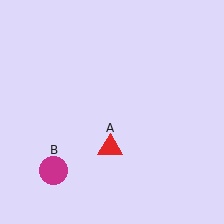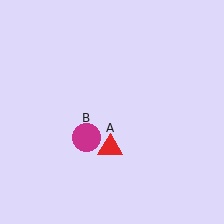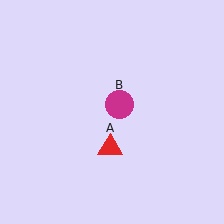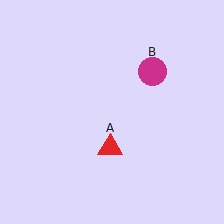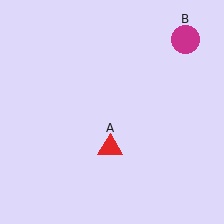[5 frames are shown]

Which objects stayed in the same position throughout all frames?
Red triangle (object A) remained stationary.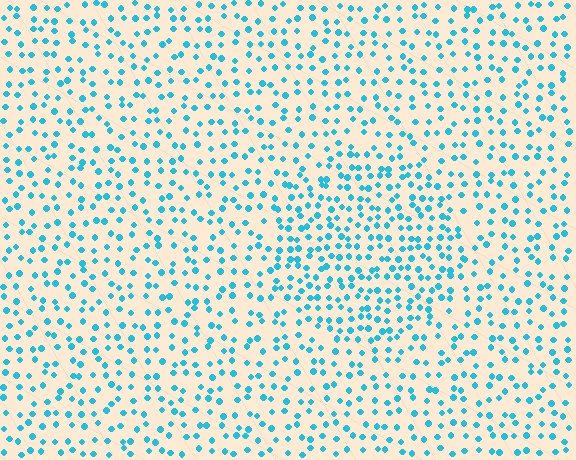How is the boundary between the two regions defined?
The boundary is defined by a change in element density (approximately 1.6x ratio). All elements are the same color, size, and shape.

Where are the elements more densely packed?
The elements are more densely packed inside the circle boundary.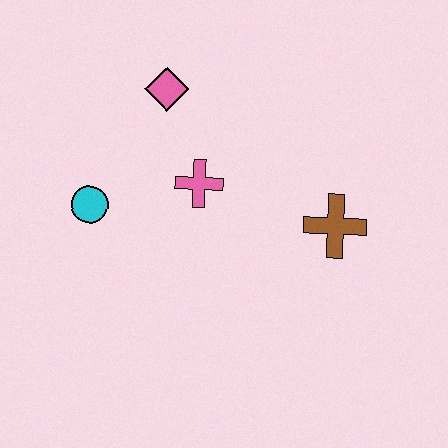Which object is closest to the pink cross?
The pink diamond is closest to the pink cross.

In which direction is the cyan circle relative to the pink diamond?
The cyan circle is below the pink diamond.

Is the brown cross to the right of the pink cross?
Yes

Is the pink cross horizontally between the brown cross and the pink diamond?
Yes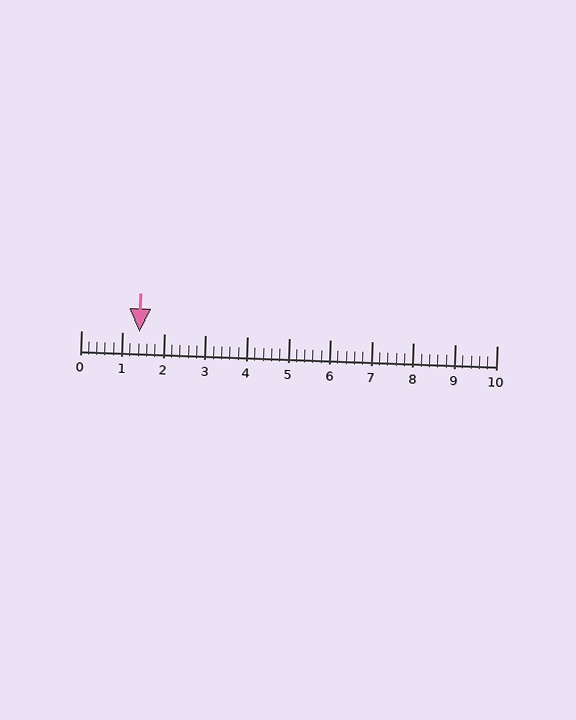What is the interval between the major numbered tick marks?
The major tick marks are spaced 1 units apart.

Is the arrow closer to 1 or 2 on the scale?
The arrow is closer to 1.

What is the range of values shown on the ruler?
The ruler shows values from 0 to 10.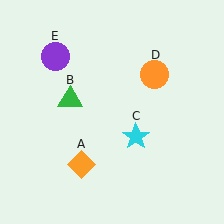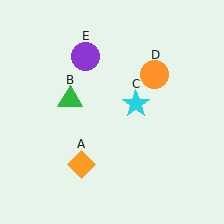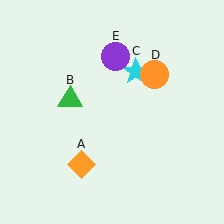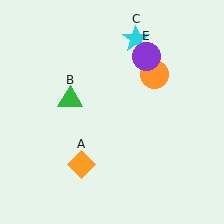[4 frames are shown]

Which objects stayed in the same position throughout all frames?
Orange diamond (object A) and green triangle (object B) and orange circle (object D) remained stationary.